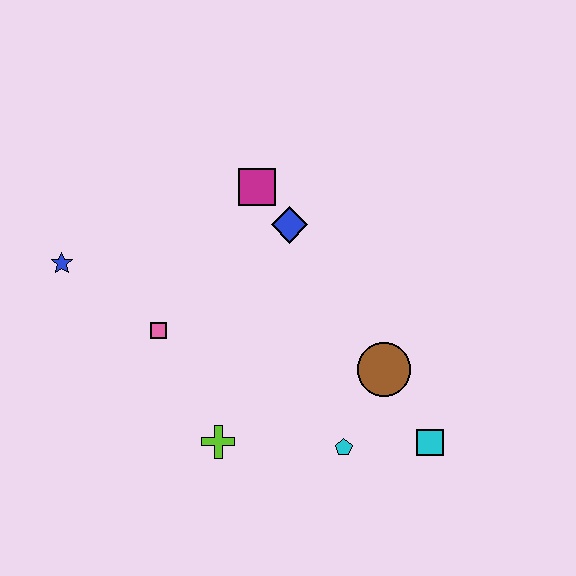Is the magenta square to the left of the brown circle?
Yes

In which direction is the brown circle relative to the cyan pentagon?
The brown circle is above the cyan pentagon.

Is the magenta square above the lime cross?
Yes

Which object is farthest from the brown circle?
The blue star is farthest from the brown circle.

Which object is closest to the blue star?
The pink square is closest to the blue star.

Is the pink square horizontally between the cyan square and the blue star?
Yes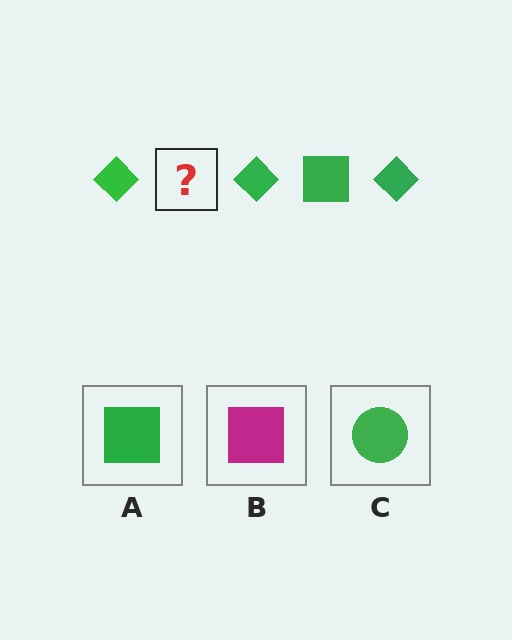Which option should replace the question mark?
Option A.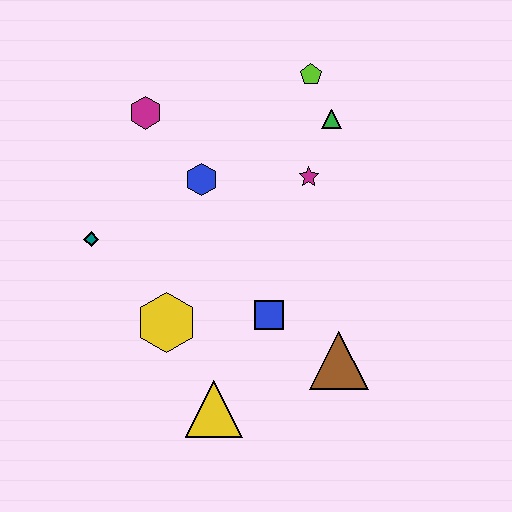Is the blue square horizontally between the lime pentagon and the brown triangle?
No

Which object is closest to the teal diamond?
The yellow hexagon is closest to the teal diamond.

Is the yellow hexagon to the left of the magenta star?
Yes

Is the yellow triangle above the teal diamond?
No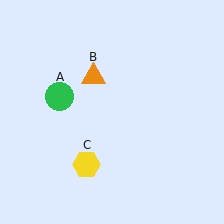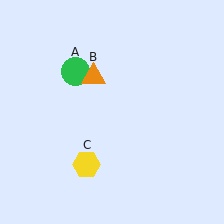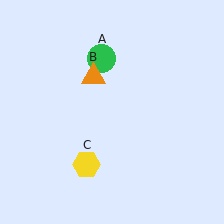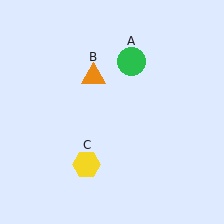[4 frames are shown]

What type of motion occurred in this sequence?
The green circle (object A) rotated clockwise around the center of the scene.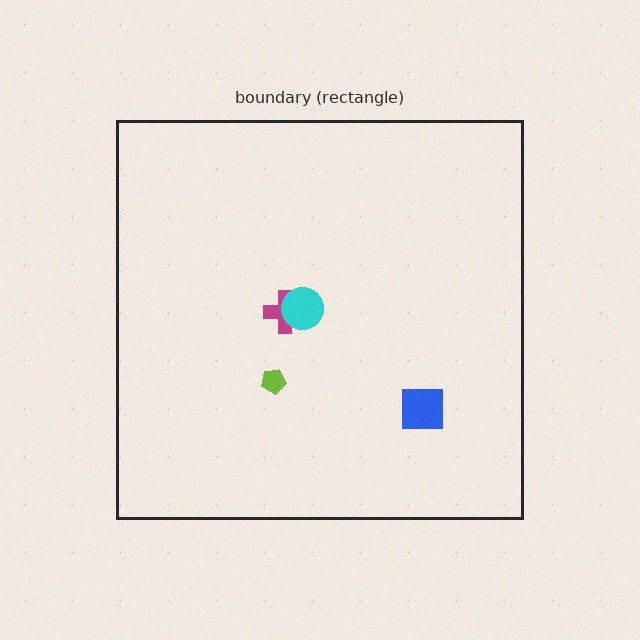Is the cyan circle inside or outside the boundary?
Inside.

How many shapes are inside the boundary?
4 inside, 0 outside.